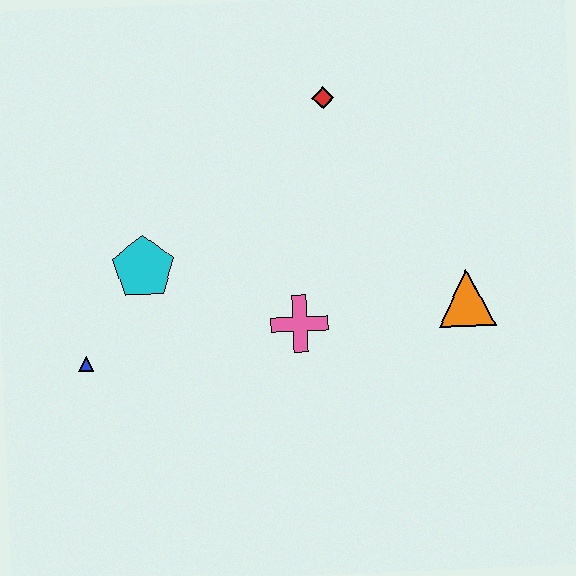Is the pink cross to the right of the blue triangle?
Yes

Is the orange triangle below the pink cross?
No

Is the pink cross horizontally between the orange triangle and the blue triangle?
Yes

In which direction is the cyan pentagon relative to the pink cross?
The cyan pentagon is to the left of the pink cross.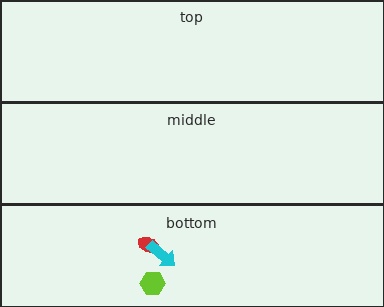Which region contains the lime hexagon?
The bottom region.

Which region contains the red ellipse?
The bottom region.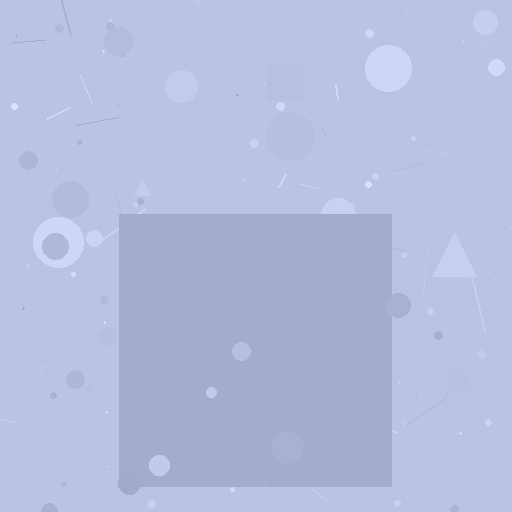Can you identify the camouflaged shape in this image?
The camouflaged shape is a square.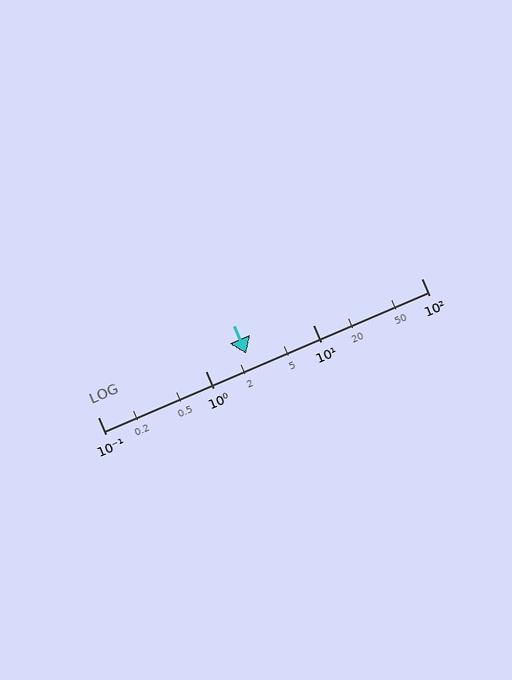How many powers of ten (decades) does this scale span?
The scale spans 3 decades, from 0.1 to 100.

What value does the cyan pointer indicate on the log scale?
The pointer indicates approximately 2.4.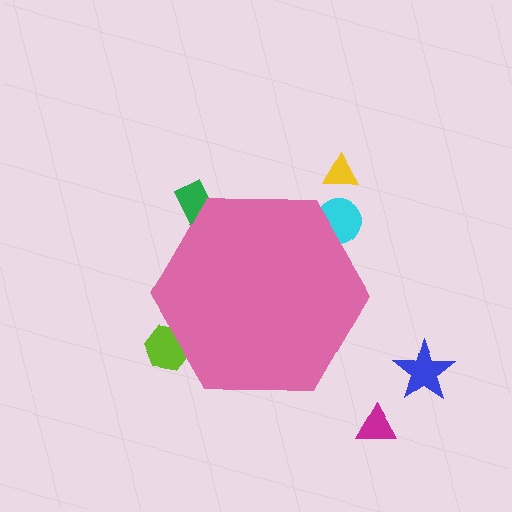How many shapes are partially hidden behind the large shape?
3 shapes are partially hidden.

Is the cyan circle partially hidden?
Yes, the cyan circle is partially hidden behind the pink hexagon.